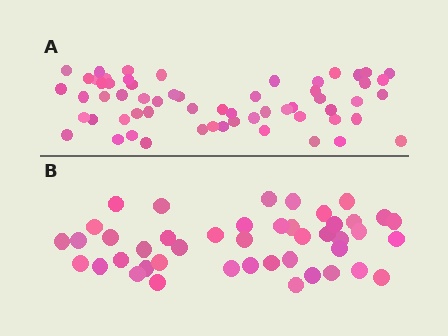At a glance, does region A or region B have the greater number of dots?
Region A (the top region) has more dots.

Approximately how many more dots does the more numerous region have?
Region A has approximately 15 more dots than region B.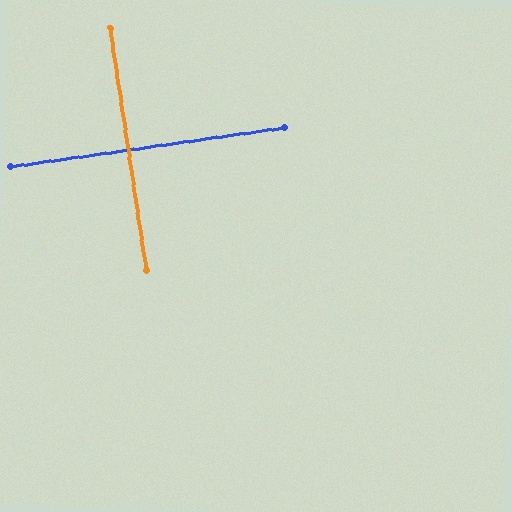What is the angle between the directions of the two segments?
Approximately 90 degrees.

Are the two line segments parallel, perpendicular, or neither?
Perpendicular — they meet at approximately 90°.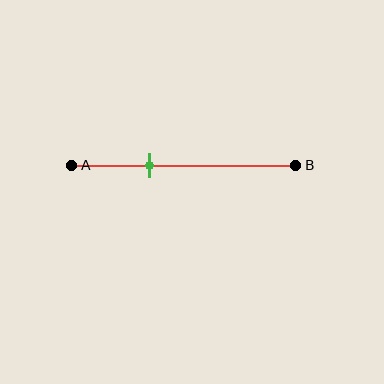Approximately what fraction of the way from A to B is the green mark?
The green mark is approximately 35% of the way from A to B.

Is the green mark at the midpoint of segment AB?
No, the mark is at about 35% from A, not at the 50% midpoint.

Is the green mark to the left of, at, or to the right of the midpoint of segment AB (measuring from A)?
The green mark is to the left of the midpoint of segment AB.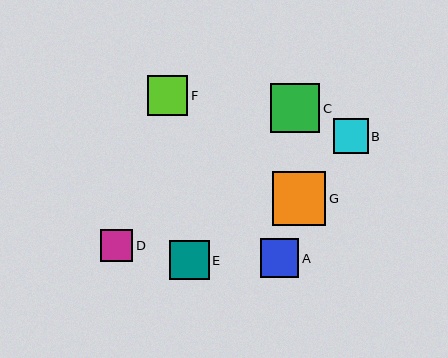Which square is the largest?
Square G is the largest with a size of approximately 53 pixels.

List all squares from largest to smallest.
From largest to smallest: G, C, F, E, A, B, D.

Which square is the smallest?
Square D is the smallest with a size of approximately 32 pixels.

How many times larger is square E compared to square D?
Square E is approximately 1.2 times the size of square D.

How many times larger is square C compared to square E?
Square C is approximately 1.2 times the size of square E.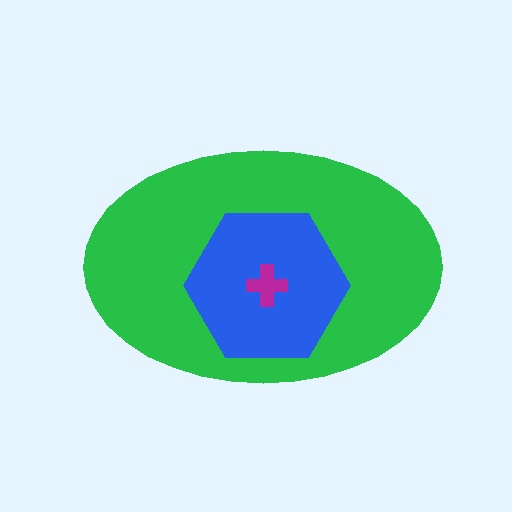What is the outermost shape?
The green ellipse.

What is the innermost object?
The magenta cross.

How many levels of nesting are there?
3.